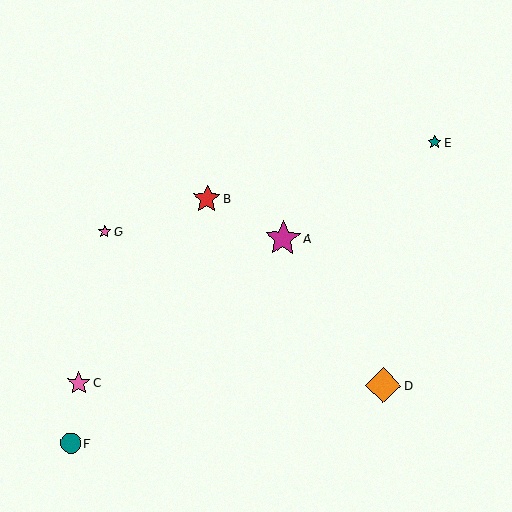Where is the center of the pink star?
The center of the pink star is at (79, 383).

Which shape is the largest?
The magenta star (labeled A) is the largest.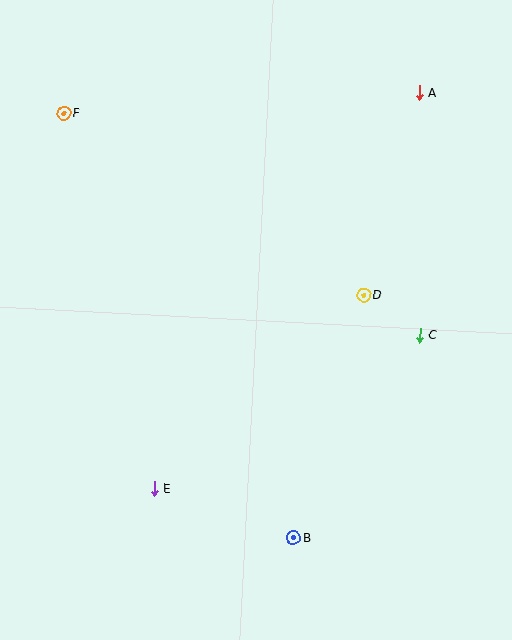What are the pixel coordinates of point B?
Point B is at (293, 538).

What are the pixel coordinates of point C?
Point C is at (420, 335).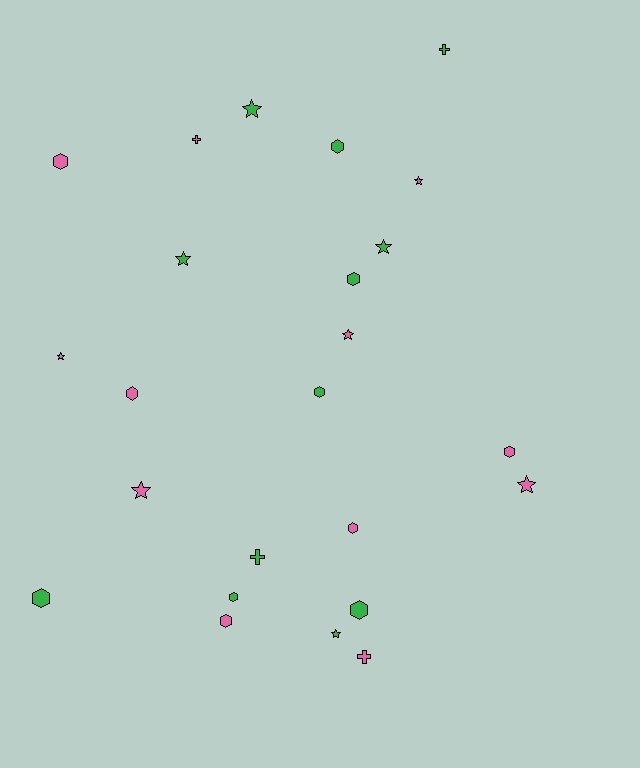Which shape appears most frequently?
Hexagon, with 11 objects.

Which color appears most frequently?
Pink, with 12 objects.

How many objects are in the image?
There are 24 objects.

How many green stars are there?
There are 4 green stars.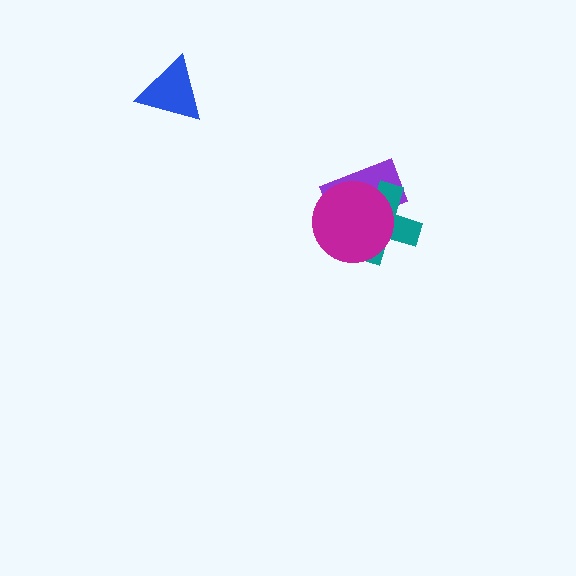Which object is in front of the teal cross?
The magenta circle is in front of the teal cross.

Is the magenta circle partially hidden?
No, no other shape covers it.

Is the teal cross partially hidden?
Yes, it is partially covered by another shape.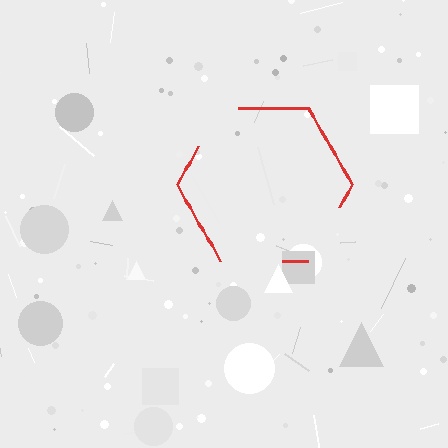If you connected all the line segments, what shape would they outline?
They would outline a hexagon.